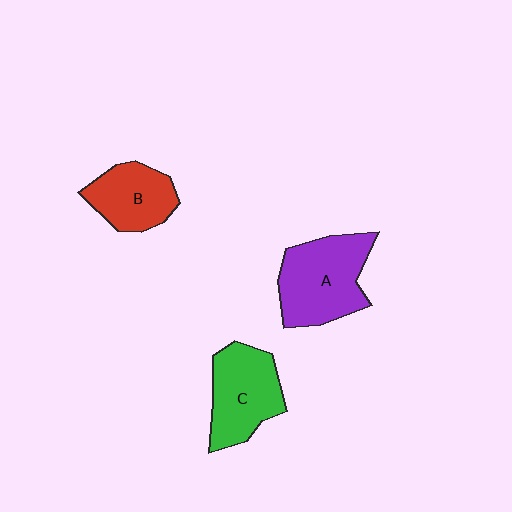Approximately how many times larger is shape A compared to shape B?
Approximately 1.5 times.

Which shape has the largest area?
Shape A (purple).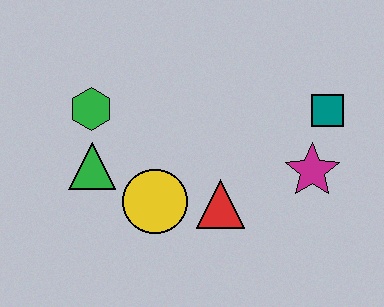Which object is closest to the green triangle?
The green hexagon is closest to the green triangle.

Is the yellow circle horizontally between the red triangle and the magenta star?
No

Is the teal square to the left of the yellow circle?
No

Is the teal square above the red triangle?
Yes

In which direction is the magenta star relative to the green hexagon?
The magenta star is to the right of the green hexagon.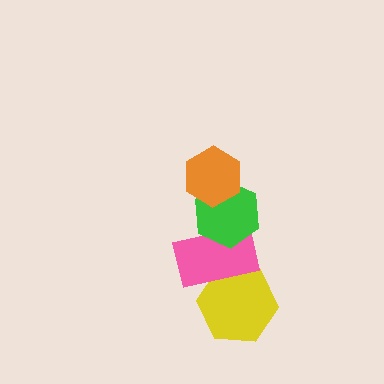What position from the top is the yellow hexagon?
The yellow hexagon is 4th from the top.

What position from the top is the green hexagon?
The green hexagon is 2nd from the top.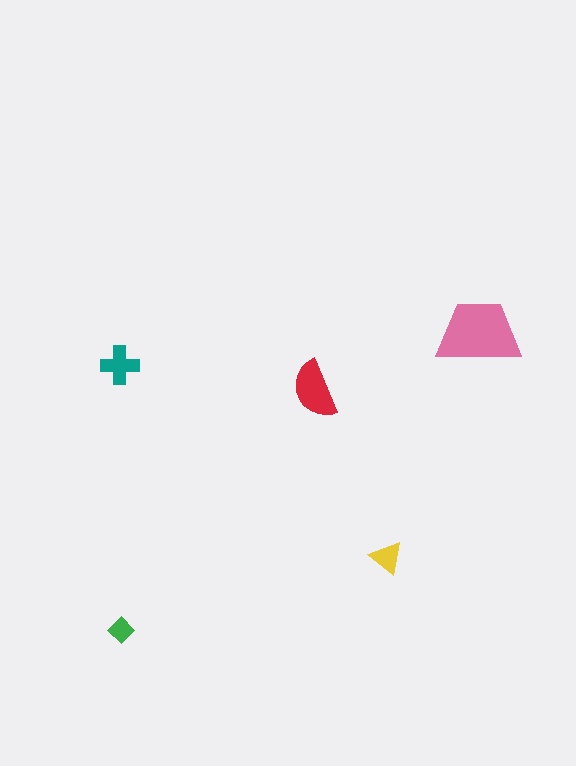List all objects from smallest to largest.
The green diamond, the yellow triangle, the teal cross, the red semicircle, the pink trapezoid.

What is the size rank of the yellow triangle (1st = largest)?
4th.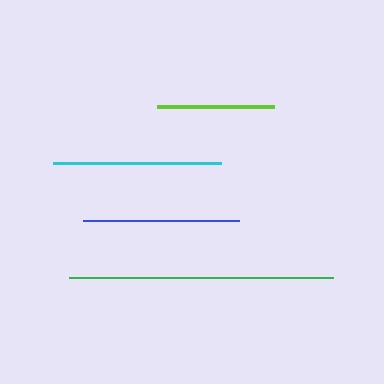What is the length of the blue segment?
The blue segment is approximately 156 pixels long.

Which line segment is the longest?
The green line is the longest at approximately 264 pixels.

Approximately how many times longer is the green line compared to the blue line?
The green line is approximately 1.7 times the length of the blue line.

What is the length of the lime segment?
The lime segment is approximately 117 pixels long.